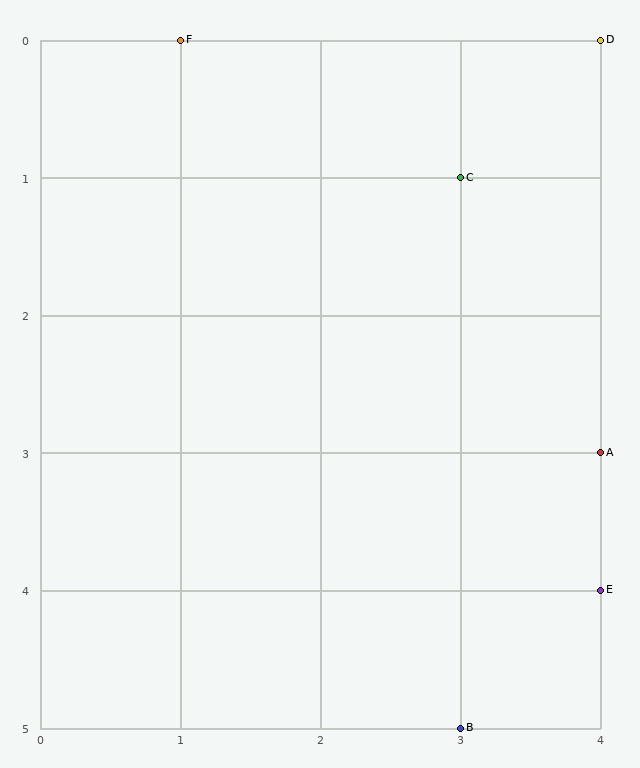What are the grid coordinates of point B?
Point B is at grid coordinates (3, 5).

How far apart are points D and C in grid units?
Points D and C are 1 column and 1 row apart (about 1.4 grid units diagonally).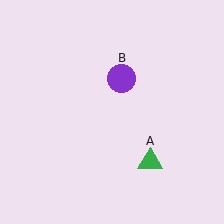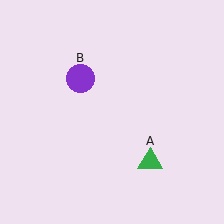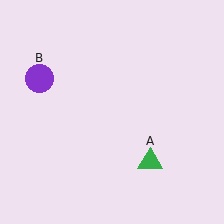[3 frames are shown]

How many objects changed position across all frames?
1 object changed position: purple circle (object B).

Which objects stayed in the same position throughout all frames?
Green triangle (object A) remained stationary.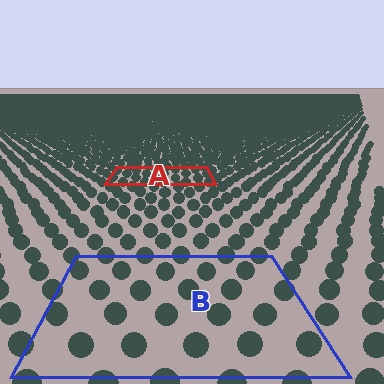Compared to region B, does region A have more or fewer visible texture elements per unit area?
Region A has more texture elements per unit area — they are packed more densely because it is farther away.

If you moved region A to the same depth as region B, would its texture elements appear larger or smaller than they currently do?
They would appear larger. At a closer depth, the same texture elements are projected at a bigger on-screen size.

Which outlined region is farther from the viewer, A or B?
Region A is farther from the viewer — the texture elements inside it appear smaller and more densely packed.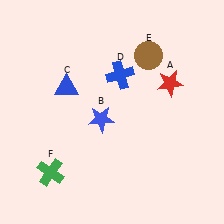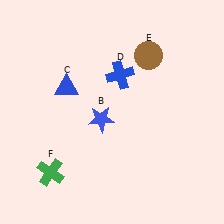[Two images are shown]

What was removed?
The red star (A) was removed in Image 2.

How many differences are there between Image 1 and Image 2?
There is 1 difference between the two images.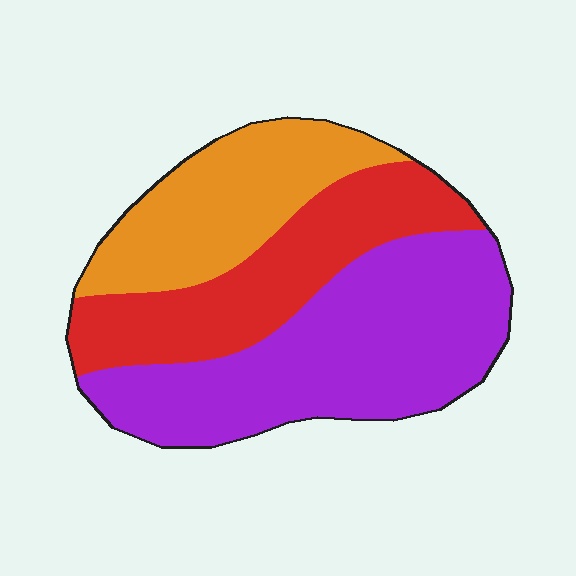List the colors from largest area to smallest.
From largest to smallest: purple, red, orange.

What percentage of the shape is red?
Red takes up between a quarter and a half of the shape.